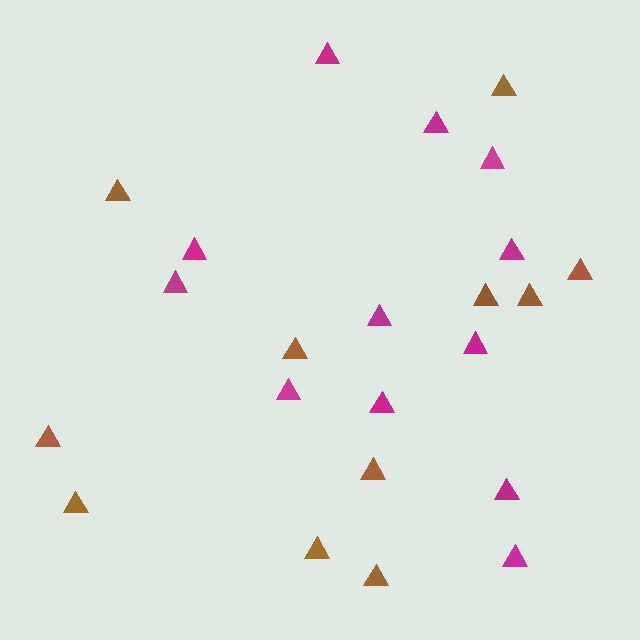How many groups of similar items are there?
There are 2 groups: one group of magenta triangles (12) and one group of brown triangles (11).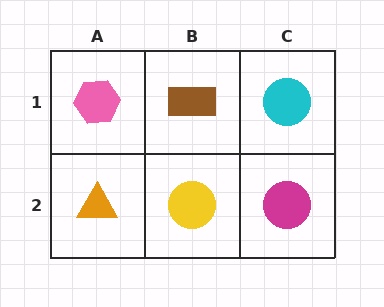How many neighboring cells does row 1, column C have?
2.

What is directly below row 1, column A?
An orange triangle.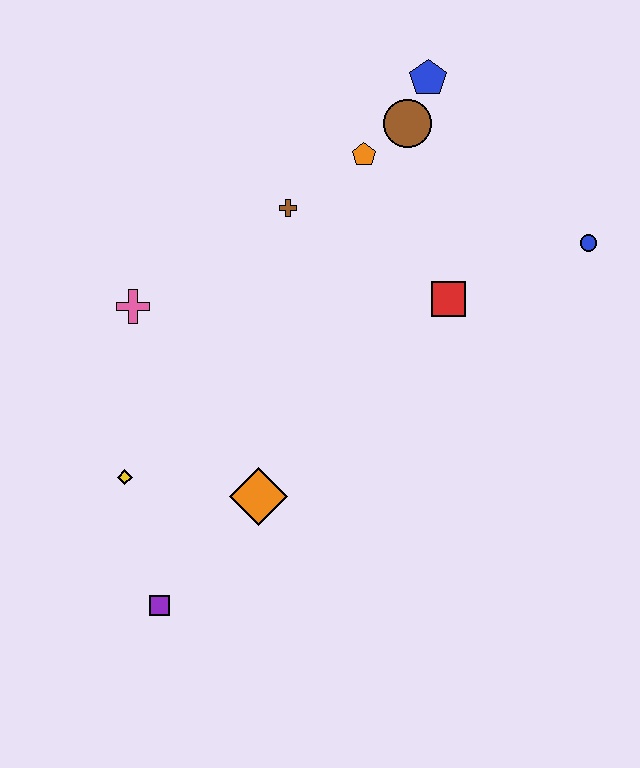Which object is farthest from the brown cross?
The purple square is farthest from the brown cross.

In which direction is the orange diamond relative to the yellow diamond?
The orange diamond is to the right of the yellow diamond.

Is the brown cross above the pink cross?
Yes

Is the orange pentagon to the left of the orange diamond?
No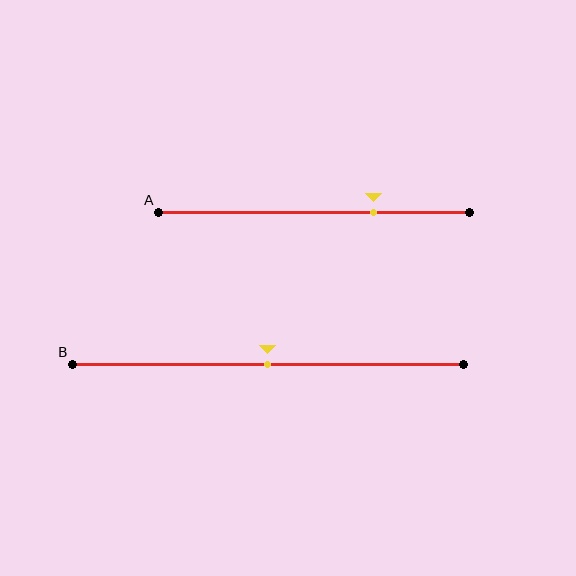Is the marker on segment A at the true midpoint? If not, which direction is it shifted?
No, the marker on segment A is shifted to the right by about 19% of the segment length.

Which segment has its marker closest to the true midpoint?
Segment B has its marker closest to the true midpoint.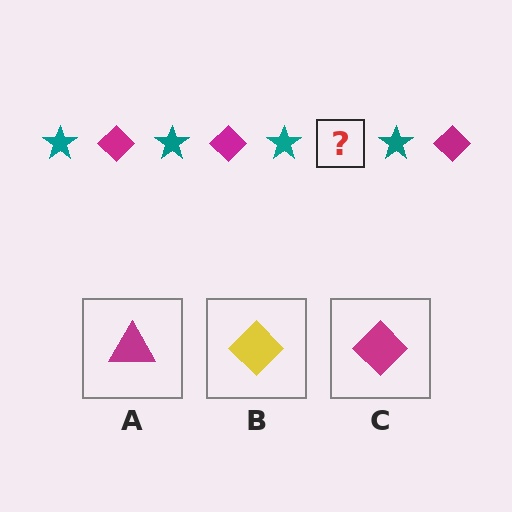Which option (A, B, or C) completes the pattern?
C.